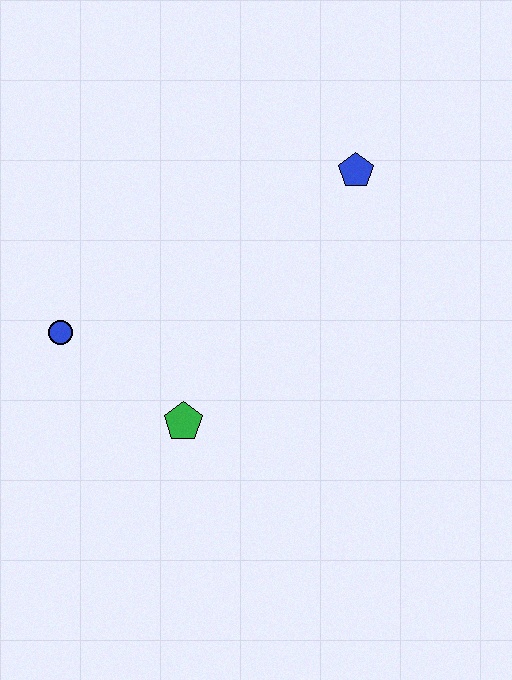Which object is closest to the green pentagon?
The blue circle is closest to the green pentagon.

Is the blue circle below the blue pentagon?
Yes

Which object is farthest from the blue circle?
The blue pentagon is farthest from the blue circle.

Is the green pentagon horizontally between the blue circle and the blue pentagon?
Yes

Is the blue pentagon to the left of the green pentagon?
No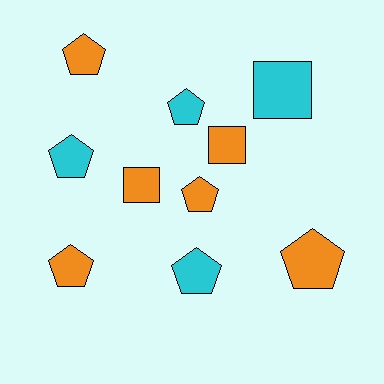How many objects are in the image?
There are 10 objects.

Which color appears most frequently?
Orange, with 6 objects.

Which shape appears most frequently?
Pentagon, with 7 objects.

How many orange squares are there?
There are 2 orange squares.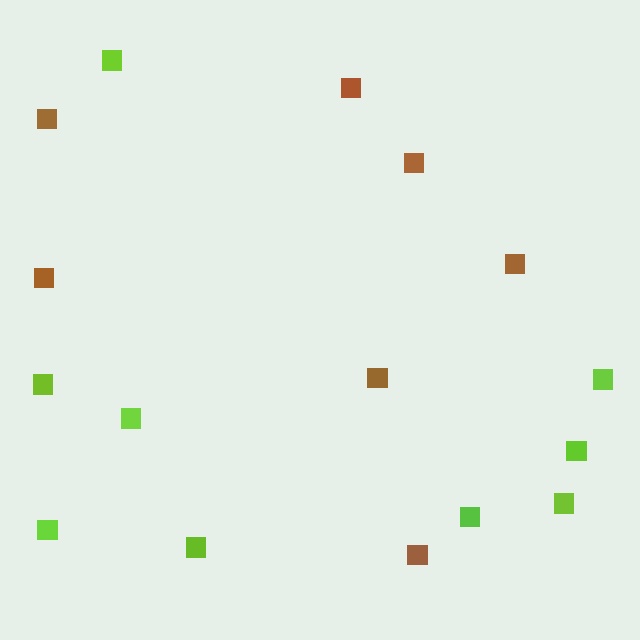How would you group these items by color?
There are 2 groups: one group of lime squares (9) and one group of brown squares (7).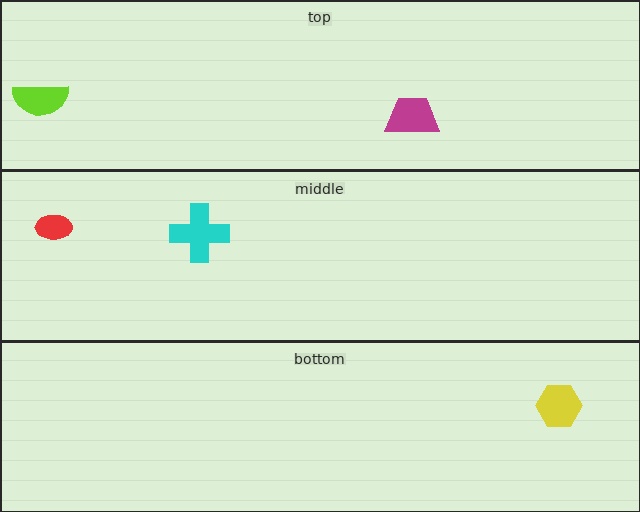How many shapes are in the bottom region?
1.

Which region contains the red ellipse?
The middle region.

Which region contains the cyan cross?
The middle region.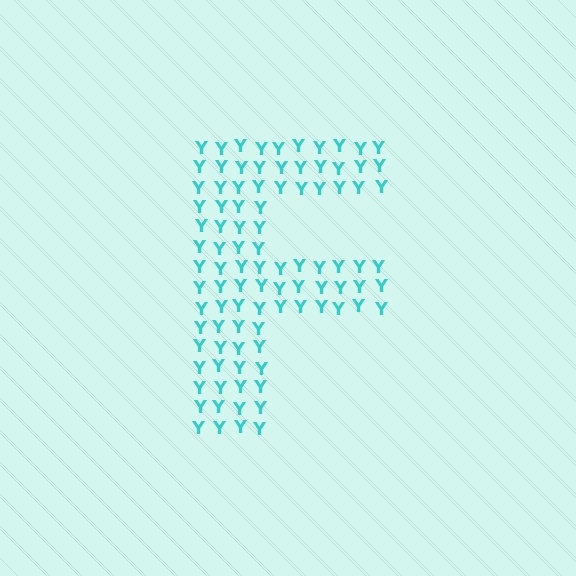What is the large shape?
The large shape is the letter F.